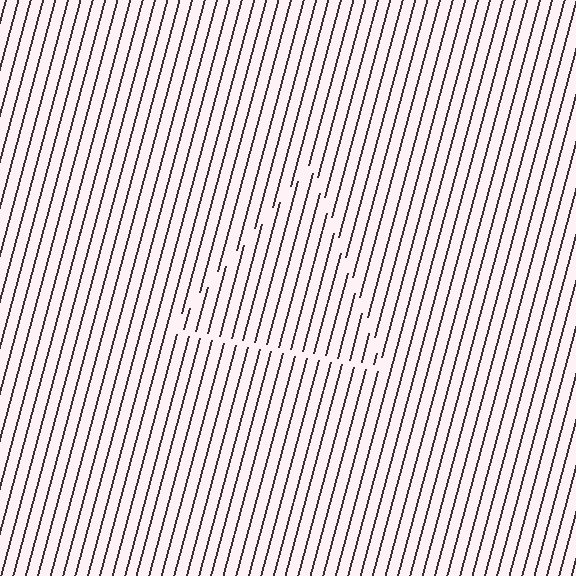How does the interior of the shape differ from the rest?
The interior of the shape contains the same grating, shifted by half a period — the contour is defined by the phase discontinuity where line-ends from the inner and outer gratings abut.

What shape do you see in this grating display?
An illusory triangle. The interior of the shape contains the same grating, shifted by half a period — the contour is defined by the phase discontinuity where line-ends from the inner and outer gratings abut.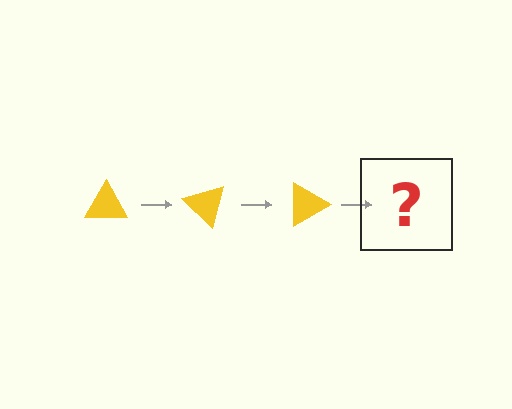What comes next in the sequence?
The next element should be a yellow triangle rotated 135 degrees.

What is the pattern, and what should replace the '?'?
The pattern is that the triangle rotates 45 degrees each step. The '?' should be a yellow triangle rotated 135 degrees.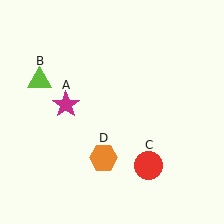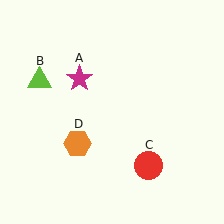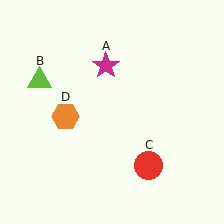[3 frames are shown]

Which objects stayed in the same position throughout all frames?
Lime triangle (object B) and red circle (object C) remained stationary.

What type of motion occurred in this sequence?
The magenta star (object A), orange hexagon (object D) rotated clockwise around the center of the scene.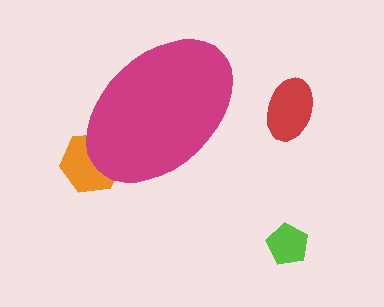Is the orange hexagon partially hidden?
Yes, the orange hexagon is partially hidden behind the magenta ellipse.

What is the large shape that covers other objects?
A magenta ellipse.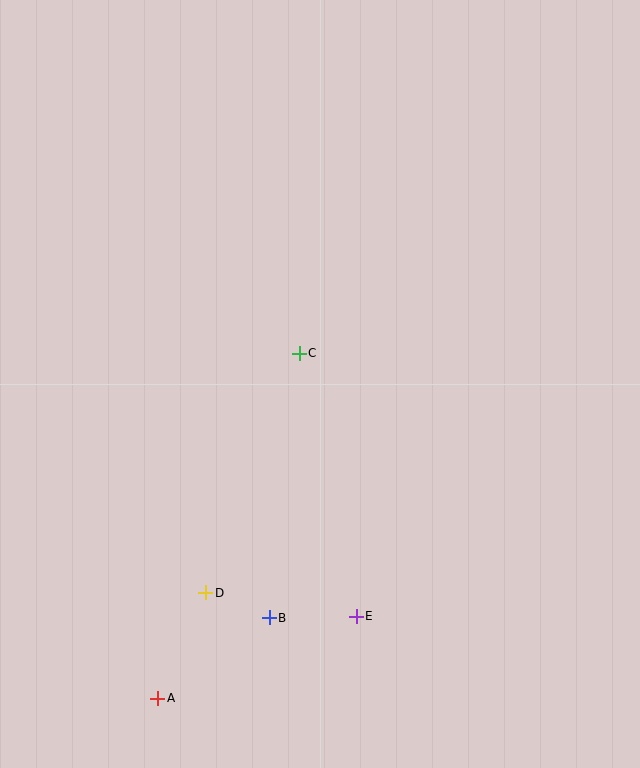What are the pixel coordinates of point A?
Point A is at (158, 698).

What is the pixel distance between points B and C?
The distance between B and C is 266 pixels.